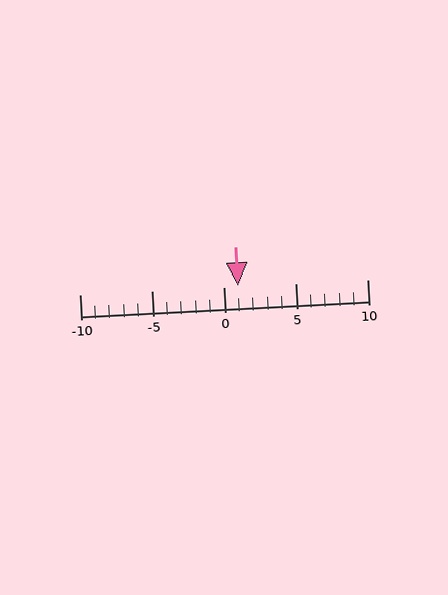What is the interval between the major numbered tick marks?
The major tick marks are spaced 5 units apart.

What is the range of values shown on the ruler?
The ruler shows values from -10 to 10.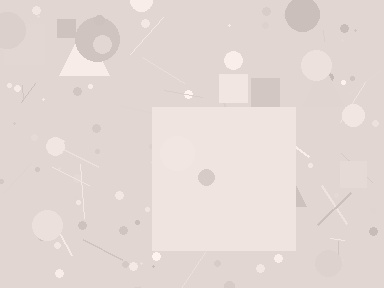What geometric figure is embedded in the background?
A square is embedded in the background.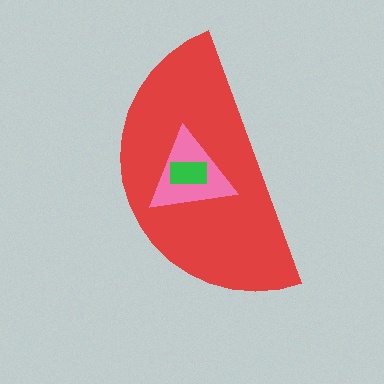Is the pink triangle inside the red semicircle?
Yes.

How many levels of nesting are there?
3.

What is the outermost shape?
The red semicircle.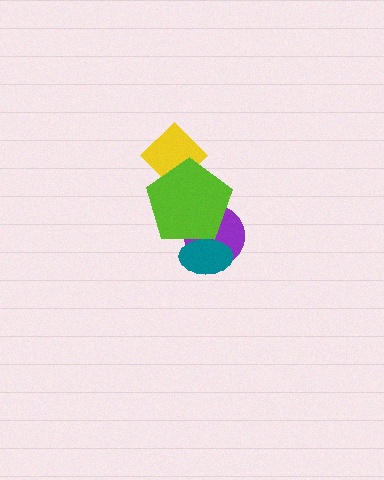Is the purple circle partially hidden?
Yes, it is partially covered by another shape.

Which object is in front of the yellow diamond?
The lime pentagon is in front of the yellow diamond.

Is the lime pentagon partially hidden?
No, no other shape covers it.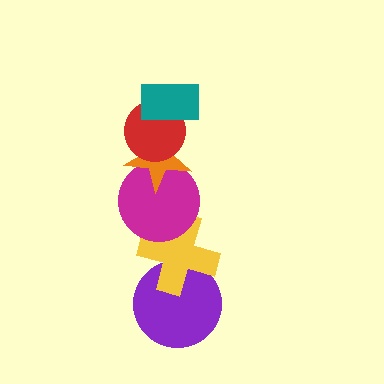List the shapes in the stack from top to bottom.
From top to bottom: the teal rectangle, the red circle, the orange star, the magenta circle, the yellow cross, the purple circle.